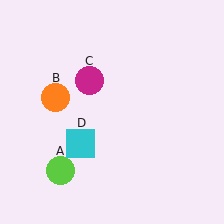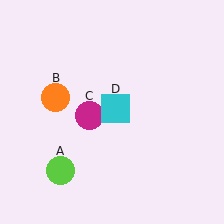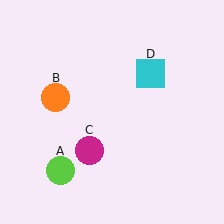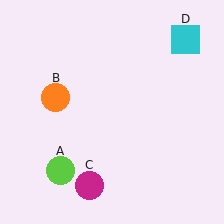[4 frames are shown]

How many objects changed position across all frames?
2 objects changed position: magenta circle (object C), cyan square (object D).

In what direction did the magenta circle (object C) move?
The magenta circle (object C) moved down.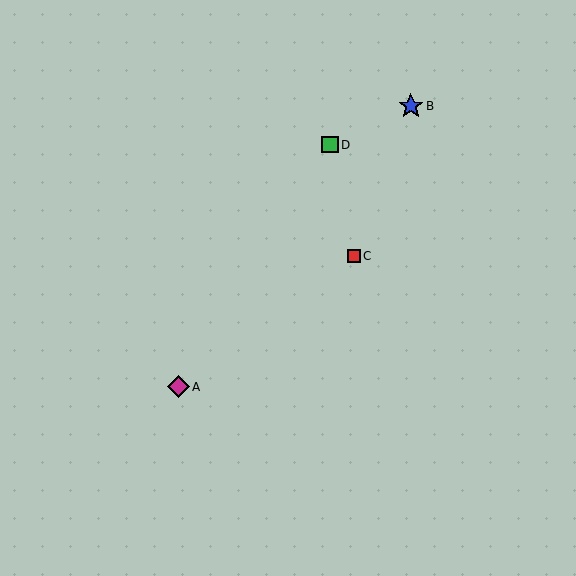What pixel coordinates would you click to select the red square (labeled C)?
Click at (354, 256) to select the red square C.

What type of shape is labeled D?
Shape D is a green square.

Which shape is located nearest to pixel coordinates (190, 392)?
The magenta diamond (labeled A) at (179, 387) is nearest to that location.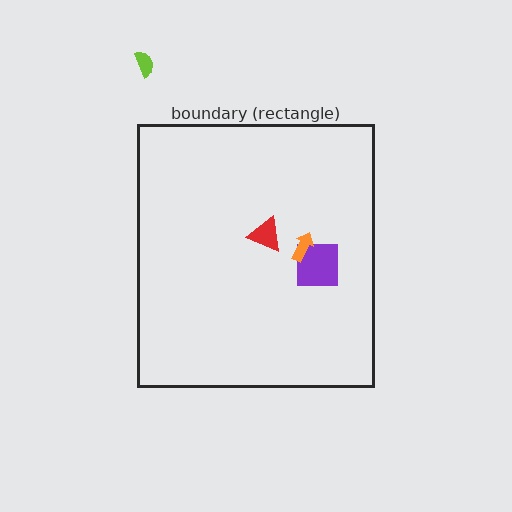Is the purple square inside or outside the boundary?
Inside.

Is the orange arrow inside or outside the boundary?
Inside.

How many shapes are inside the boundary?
3 inside, 1 outside.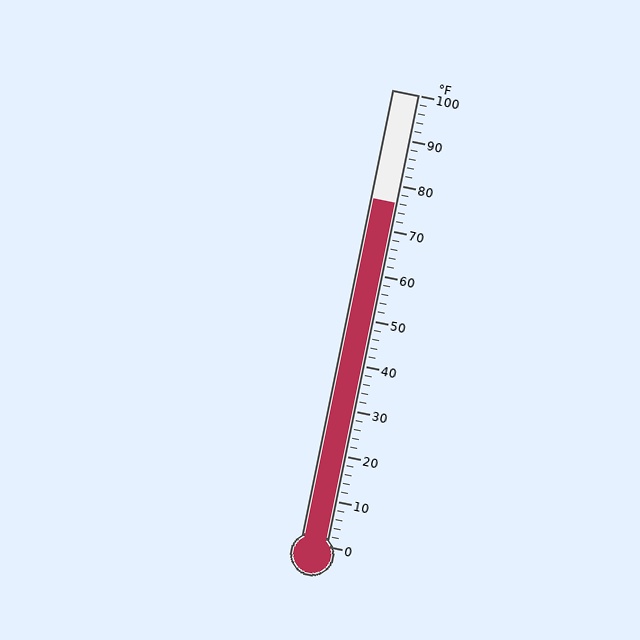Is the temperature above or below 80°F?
The temperature is below 80°F.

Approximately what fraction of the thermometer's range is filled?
The thermometer is filled to approximately 75% of its range.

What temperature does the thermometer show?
The thermometer shows approximately 76°F.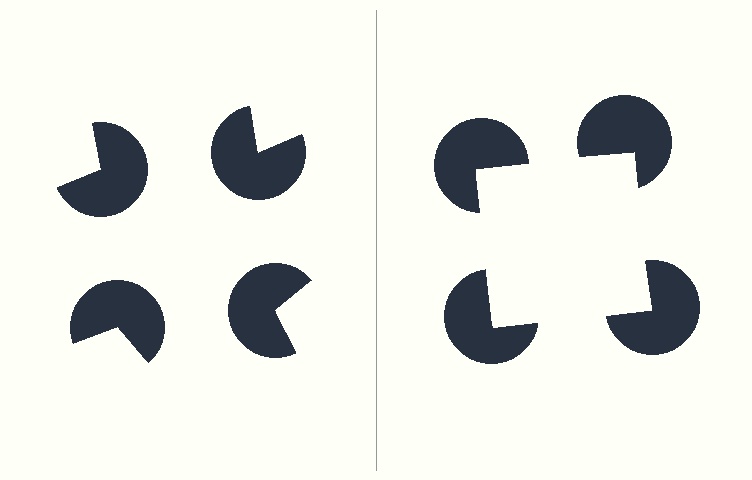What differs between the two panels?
The pac-man discs are positioned identically on both sides; only the wedge orientations differ. On the right they align to a square; on the left they are misaligned.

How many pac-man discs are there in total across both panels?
8 — 4 on each side.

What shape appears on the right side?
An illusory square.